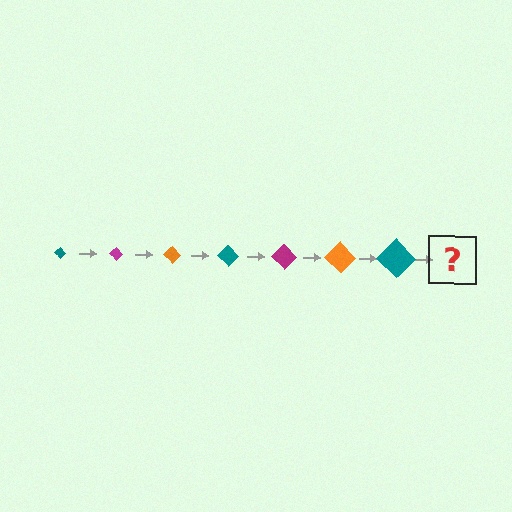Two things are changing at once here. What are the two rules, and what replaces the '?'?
The two rules are that the diamond grows larger each step and the color cycles through teal, magenta, and orange. The '?' should be a magenta diamond, larger than the previous one.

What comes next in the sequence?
The next element should be a magenta diamond, larger than the previous one.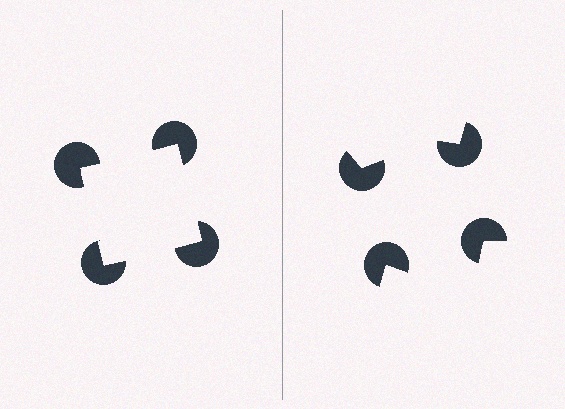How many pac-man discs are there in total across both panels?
8 — 4 on each side.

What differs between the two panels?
The pac-man discs are positioned identically on both sides; only the wedge orientations differ. On the left they align to a square; on the right they are misaligned.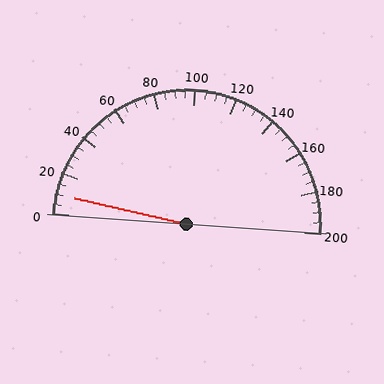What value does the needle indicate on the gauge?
The needle indicates approximately 10.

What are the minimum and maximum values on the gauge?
The gauge ranges from 0 to 200.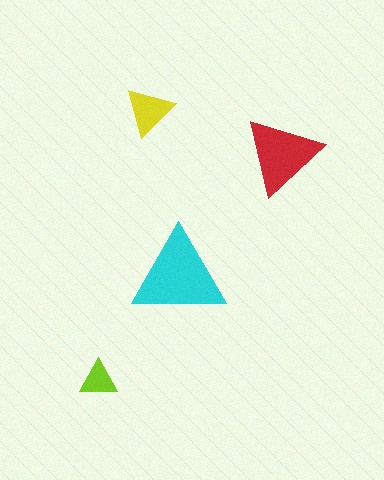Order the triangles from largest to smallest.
the cyan one, the red one, the yellow one, the lime one.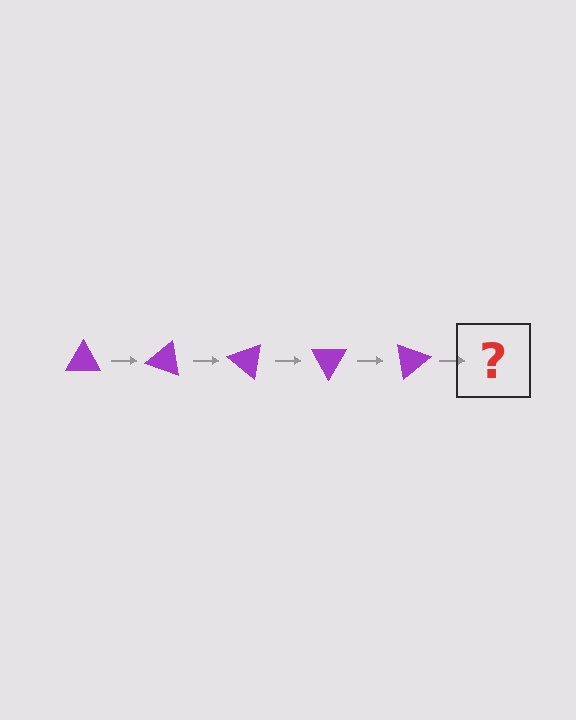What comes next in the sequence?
The next element should be a purple triangle rotated 100 degrees.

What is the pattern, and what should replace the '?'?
The pattern is that the triangle rotates 20 degrees each step. The '?' should be a purple triangle rotated 100 degrees.